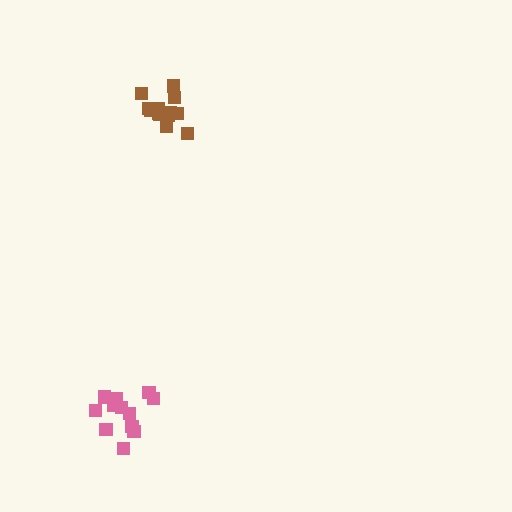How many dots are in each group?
Group 1: 12 dots, Group 2: 13 dots (25 total).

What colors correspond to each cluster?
The clusters are colored: pink, brown.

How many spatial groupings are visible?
There are 2 spatial groupings.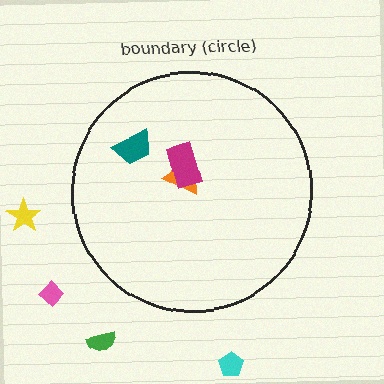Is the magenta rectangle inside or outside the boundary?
Inside.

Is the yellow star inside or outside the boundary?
Outside.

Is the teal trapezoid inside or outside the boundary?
Inside.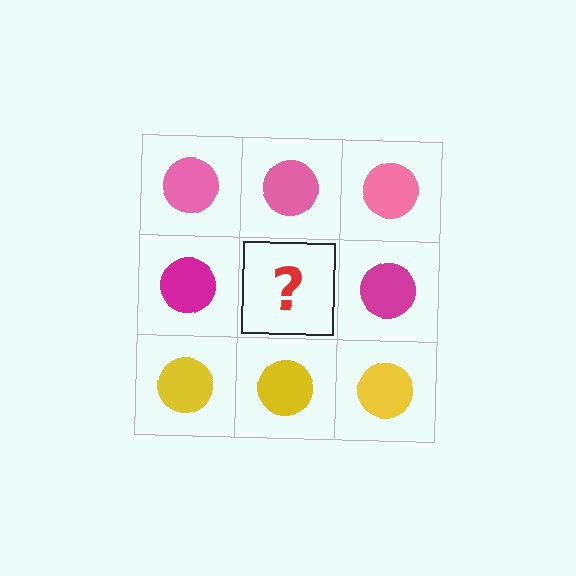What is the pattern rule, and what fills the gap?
The rule is that each row has a consistent color. The gap should be filled with a magenta circle.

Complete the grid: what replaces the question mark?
The question mark should be replaced with a magenta circle.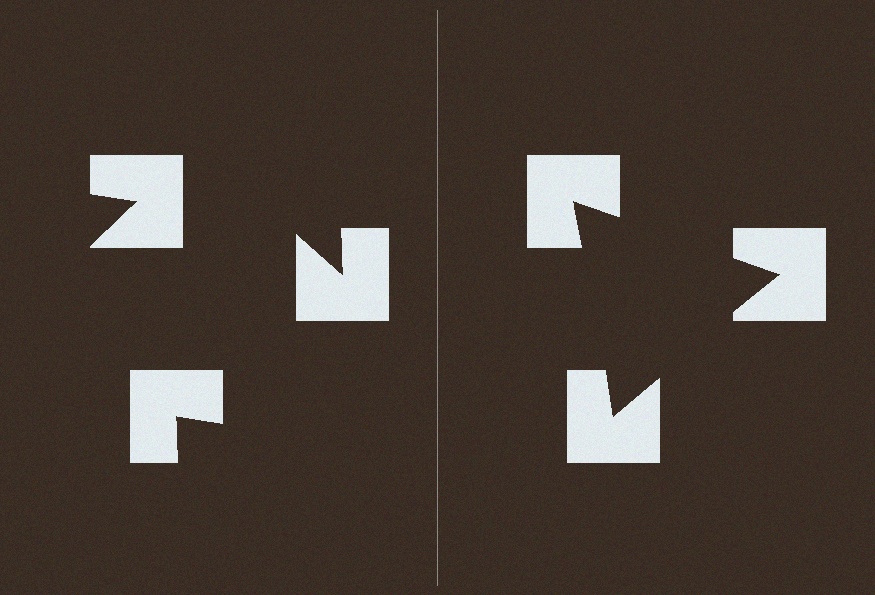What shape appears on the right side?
An illusory triangle.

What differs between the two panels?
The notched squares are positioned identically on both sides; only the wedge orientations differ. On the right they align to a triangle; on the left they are misaligned.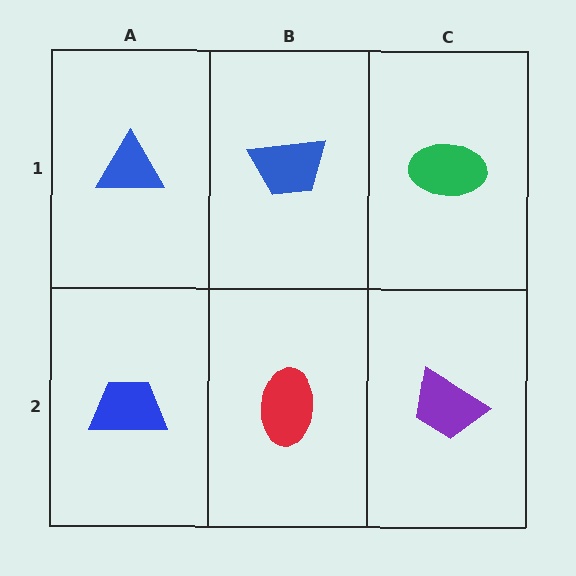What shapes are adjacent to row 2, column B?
A blue trapezoid (row 1, column B), a blue trapezoid (row 2, column A), a purple trapezoid (row 2, column C).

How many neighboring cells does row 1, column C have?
2.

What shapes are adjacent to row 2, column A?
A blue triangle (row 1, column A), a red ellipse (row 2, column B).